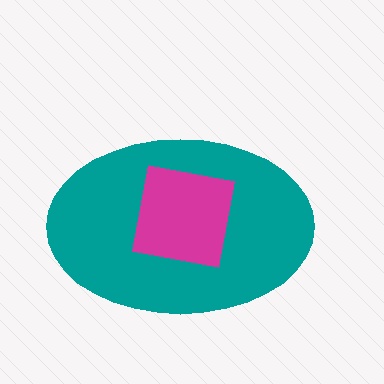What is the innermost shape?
The magenta square.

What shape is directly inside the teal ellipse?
The magenta square.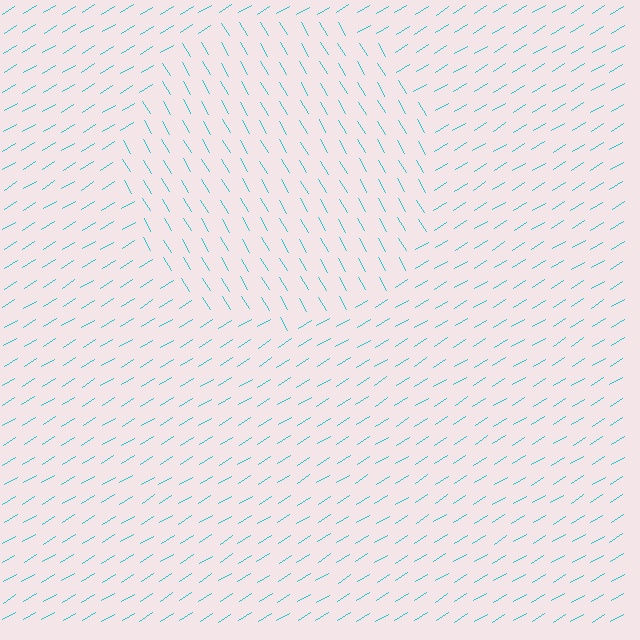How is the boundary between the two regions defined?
The boundary is defined purely by a change in line orientation (approximately 89 degrees difference). All lines are the same color and thickness.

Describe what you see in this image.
The image is filled with small cyan line segments. A circle region in the image has lines oriented differently from the surrounding lines, creating a visible texture boundary.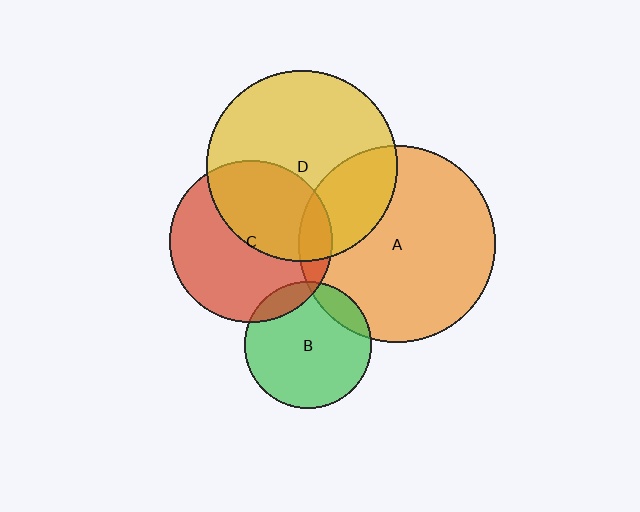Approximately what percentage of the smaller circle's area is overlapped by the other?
Approximately 10%.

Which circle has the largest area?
Circle A (orange).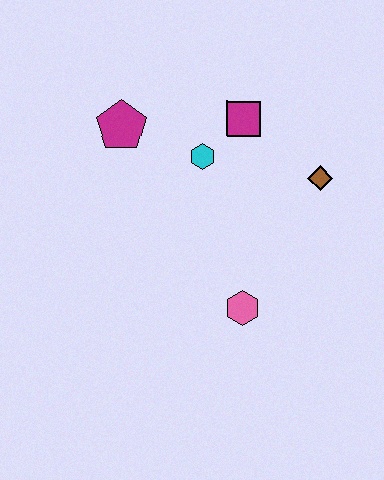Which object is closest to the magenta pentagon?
The cyan hexagon is closest to the magenta pentagon.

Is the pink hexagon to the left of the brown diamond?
Yes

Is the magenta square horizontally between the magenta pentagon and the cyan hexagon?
No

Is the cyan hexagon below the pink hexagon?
No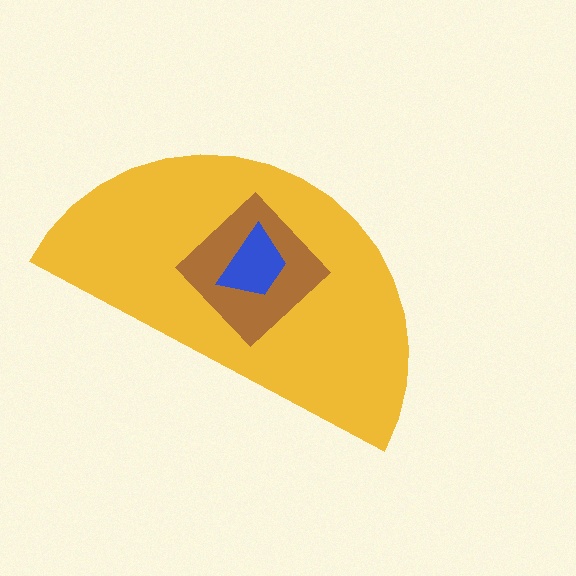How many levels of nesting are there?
3.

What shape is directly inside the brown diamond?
The blue trapezoid.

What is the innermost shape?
The blue trapezoid.